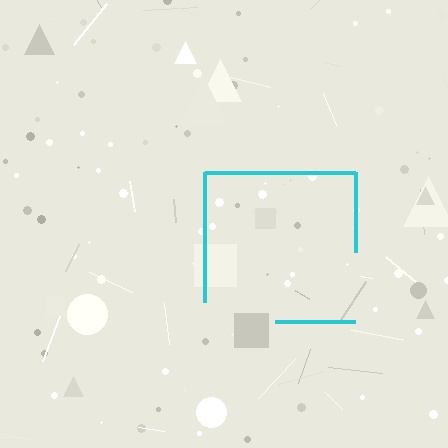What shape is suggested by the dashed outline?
The dashed outline suggests a square.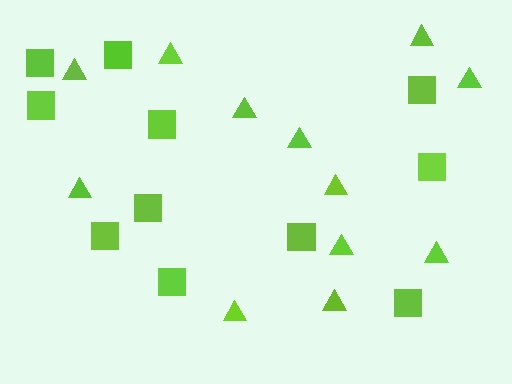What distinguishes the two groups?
There are 2 groups: one group of squares (11) and one group of triangles (12).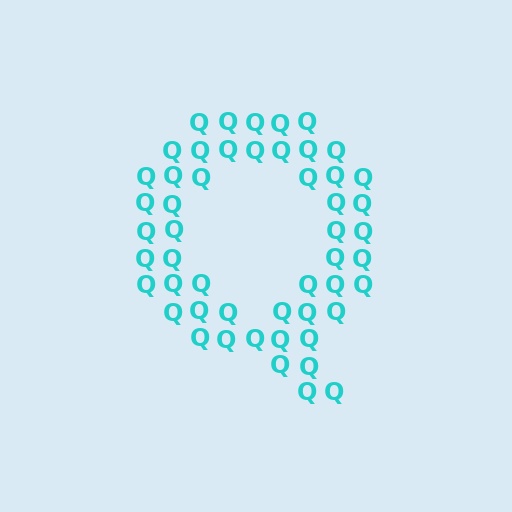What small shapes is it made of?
It is made of small letter Q's.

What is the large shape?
The large shape is the letter Q.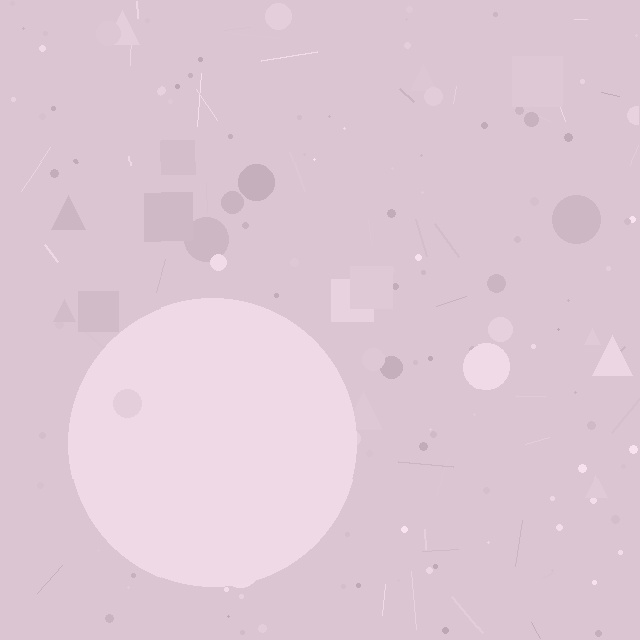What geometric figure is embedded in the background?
A circle is embedded in the background.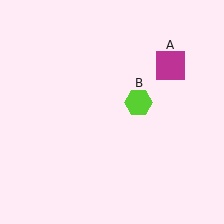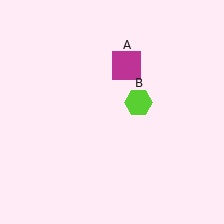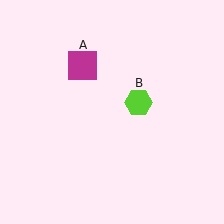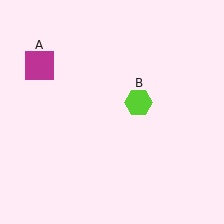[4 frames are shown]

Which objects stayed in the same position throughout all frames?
Lime hexagon (object B) remained stationary.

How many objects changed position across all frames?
1 object changed position: magenta square (object A).